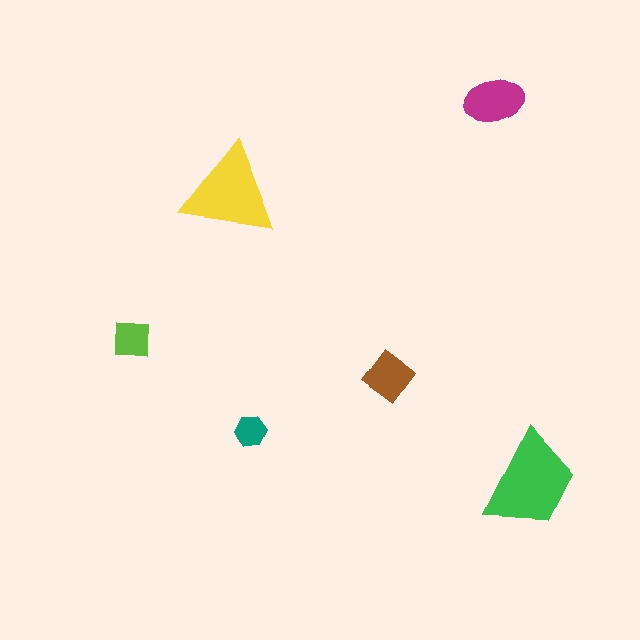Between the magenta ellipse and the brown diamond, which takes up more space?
The magenta ellipse.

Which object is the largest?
The green trapezoid.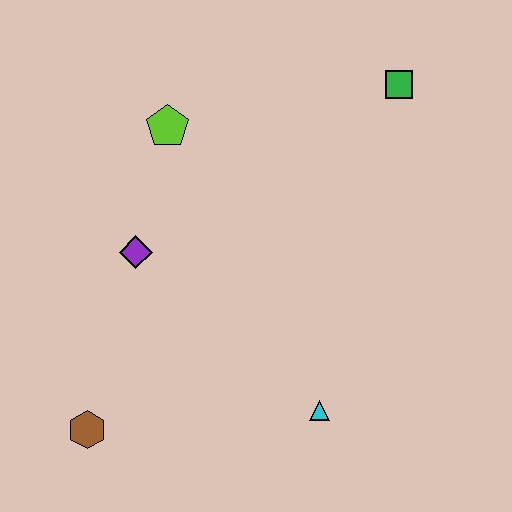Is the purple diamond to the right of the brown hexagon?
Yes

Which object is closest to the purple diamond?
The lime pentagon is closest to the purple diamond.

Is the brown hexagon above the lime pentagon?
No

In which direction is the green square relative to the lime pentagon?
The green square is to the right of the lime pentagon.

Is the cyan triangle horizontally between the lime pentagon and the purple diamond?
No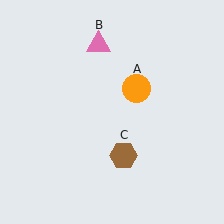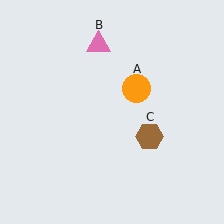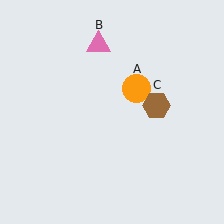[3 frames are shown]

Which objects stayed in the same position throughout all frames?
Orange circle (object A) and pink triangle (object B) remained stationary.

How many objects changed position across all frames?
1 object changed position: brown hexagon (object C).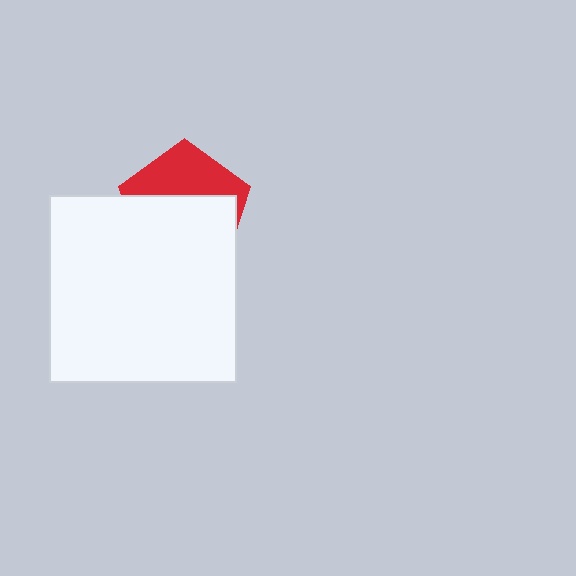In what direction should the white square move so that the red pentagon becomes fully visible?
The white square should move down. That is the shortest direction to clear the overlap and leave the red pentagon fully visible.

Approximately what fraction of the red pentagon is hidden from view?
Roughly 61% of the red pentagon is hidden behind the white square.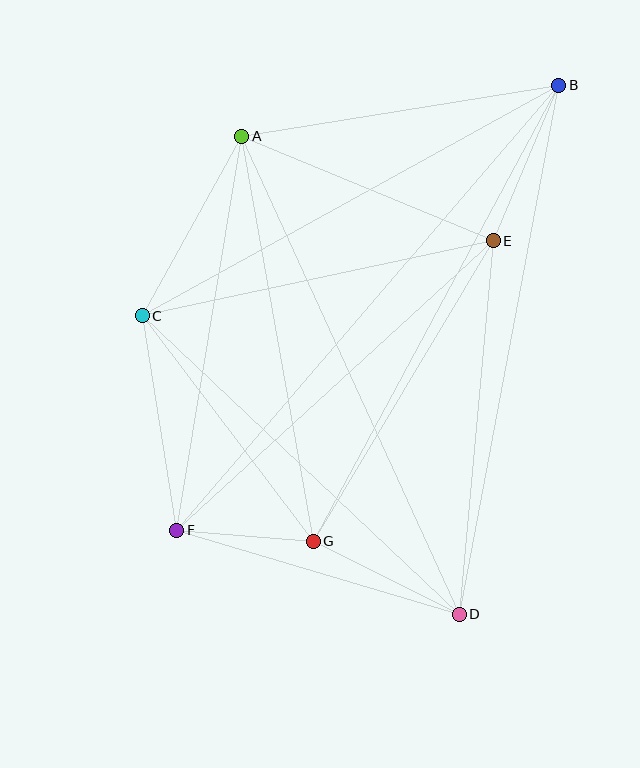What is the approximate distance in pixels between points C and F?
The distance between C and F is approximately 217 pixels.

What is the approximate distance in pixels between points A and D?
The distance between A and D is approximately 525 pixels.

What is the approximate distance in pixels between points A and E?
The distance between A and E is approximately 272 pixels.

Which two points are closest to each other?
Points F and G are closest to each other.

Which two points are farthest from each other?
Points B and F are farthest from each other.